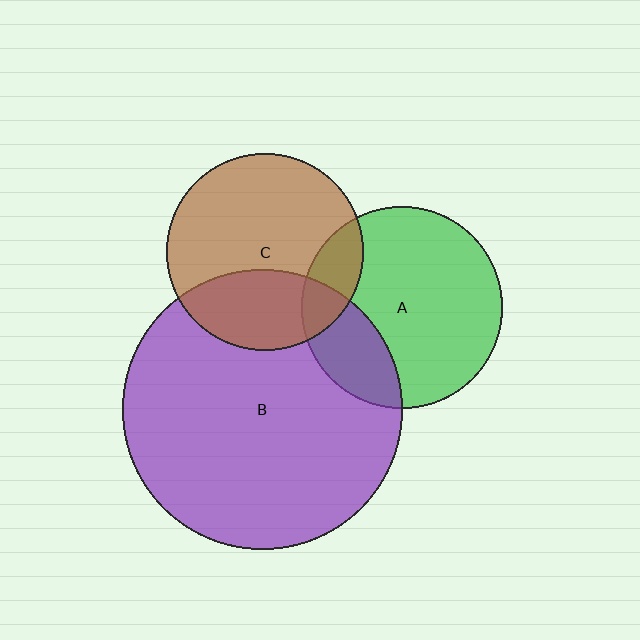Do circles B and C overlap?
Yes.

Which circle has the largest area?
Circle B (purple).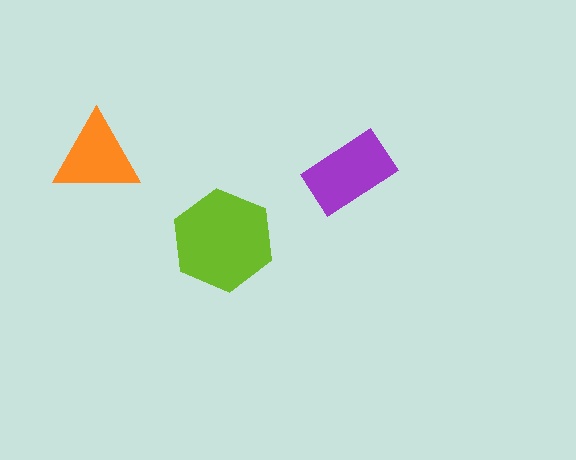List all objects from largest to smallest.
The lime hexagon, the purple rectangle, the orange triangle.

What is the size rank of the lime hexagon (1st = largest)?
1st.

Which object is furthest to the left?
The orange triangle is leftmost.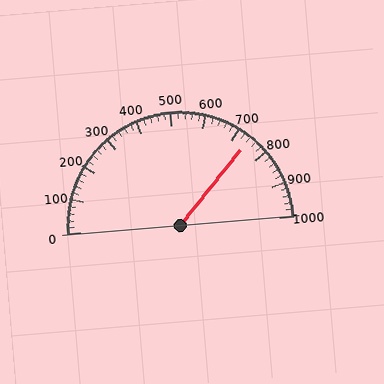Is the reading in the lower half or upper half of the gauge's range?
The reading is in the upper half of the range (0 to 1000).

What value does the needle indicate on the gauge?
The needle indicates approximately 740.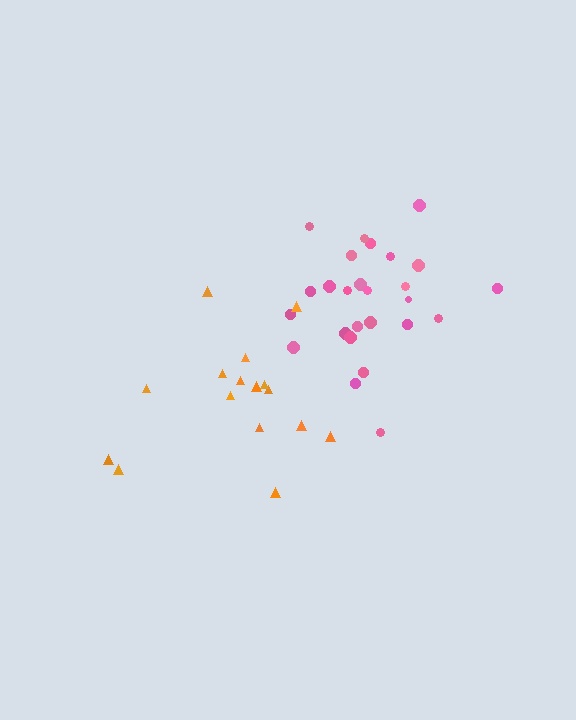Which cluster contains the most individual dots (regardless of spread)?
Pink (26).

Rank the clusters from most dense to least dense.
pink, orange.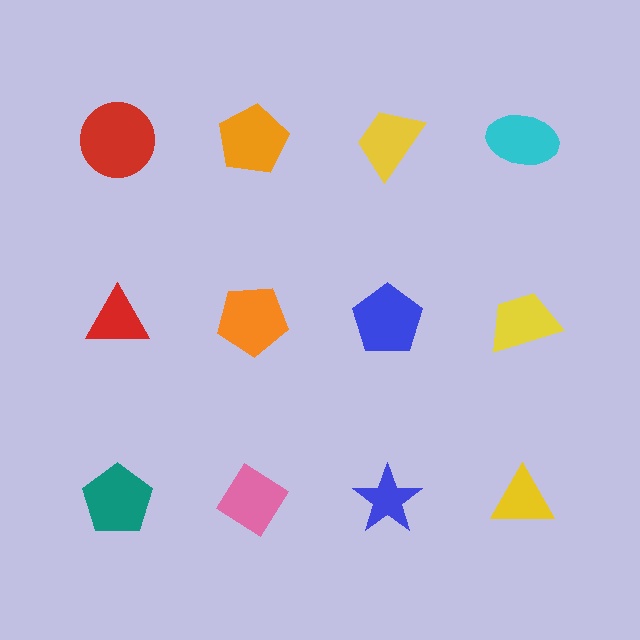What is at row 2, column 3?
A blue pentagon.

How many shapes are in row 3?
4 shapes.